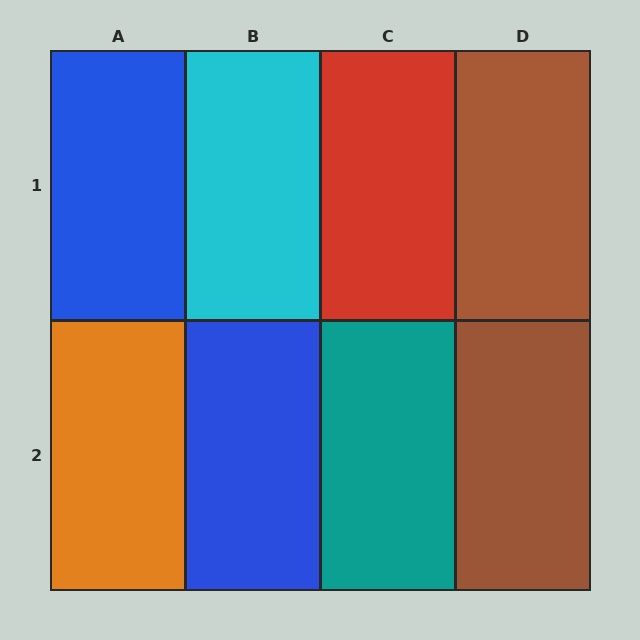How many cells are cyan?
1 cell is cyan.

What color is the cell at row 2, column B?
Blue.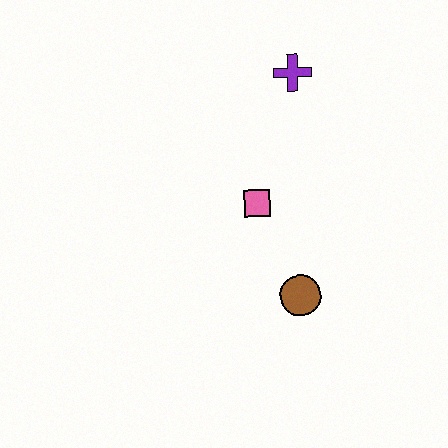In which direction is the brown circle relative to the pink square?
The brown circle is below the pink square.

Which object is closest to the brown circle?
The pink square is closest to the brown circle.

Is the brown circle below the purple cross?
Yes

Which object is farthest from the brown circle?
The purple cross is farthest from the brown circle.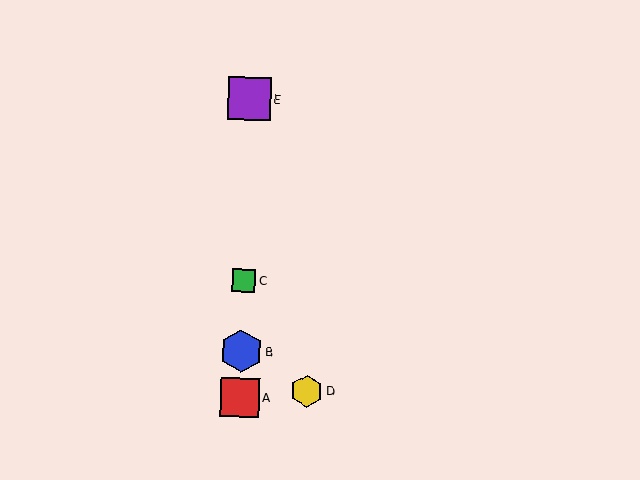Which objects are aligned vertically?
Objects A, B, C, E are aligned vertically.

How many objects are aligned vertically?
4 objects (A, B, C, E) are aligned vertically.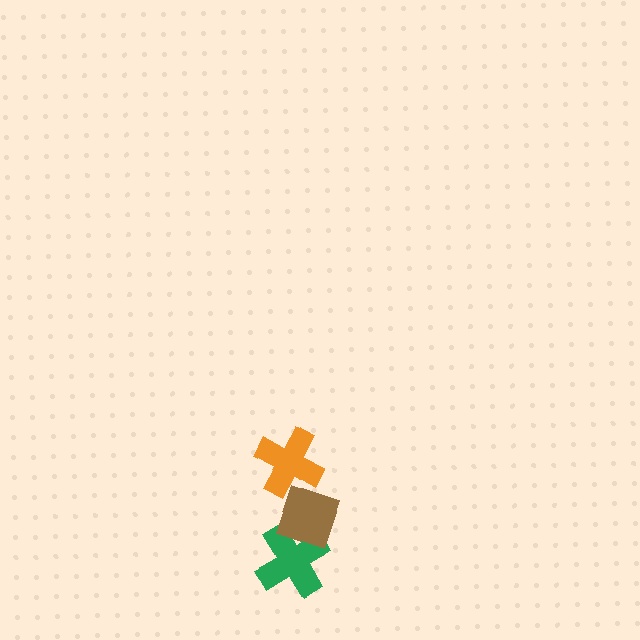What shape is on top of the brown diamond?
The orange cross is on top of the brown diamond.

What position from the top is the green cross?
The green cross is 3rd from the top.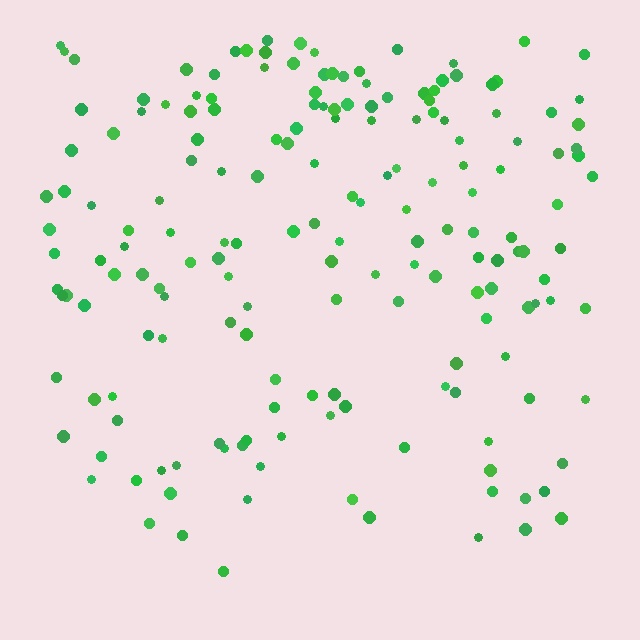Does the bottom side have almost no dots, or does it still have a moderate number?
Still a moderate number, just noticeably fewer than the top.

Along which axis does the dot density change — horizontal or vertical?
Vertical.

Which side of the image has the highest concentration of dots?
The top.